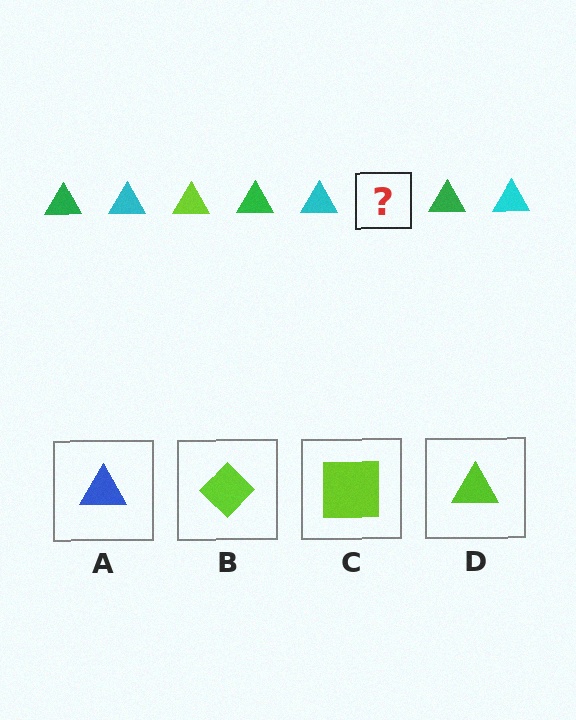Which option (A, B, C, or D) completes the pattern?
D.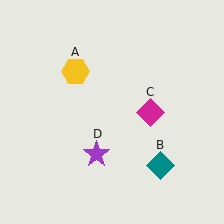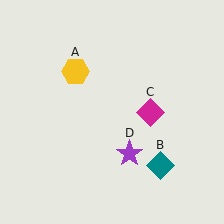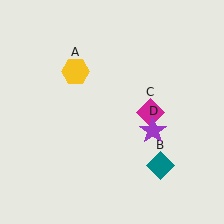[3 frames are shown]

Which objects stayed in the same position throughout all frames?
Yellow hexagon (object A) and teal diamond (object B) and magenta diamond (object C) remained stationary.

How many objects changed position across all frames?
1 object changed position: purple star (object D).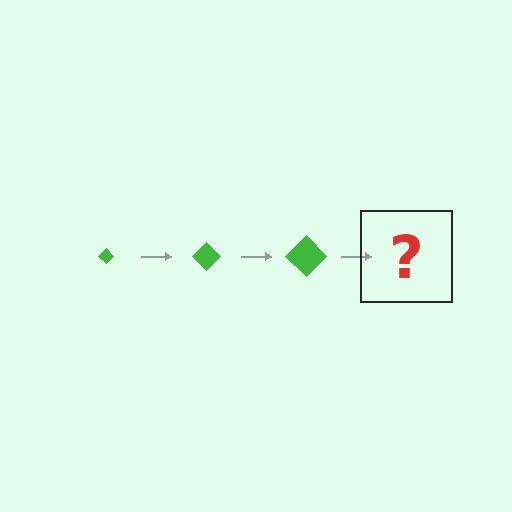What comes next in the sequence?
The next element should be a green diamond, larger than the previous one.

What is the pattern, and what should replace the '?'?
The pattern is that the diamond gets progressively larger each step. The '?' should be a green diamond, larger than the previous one.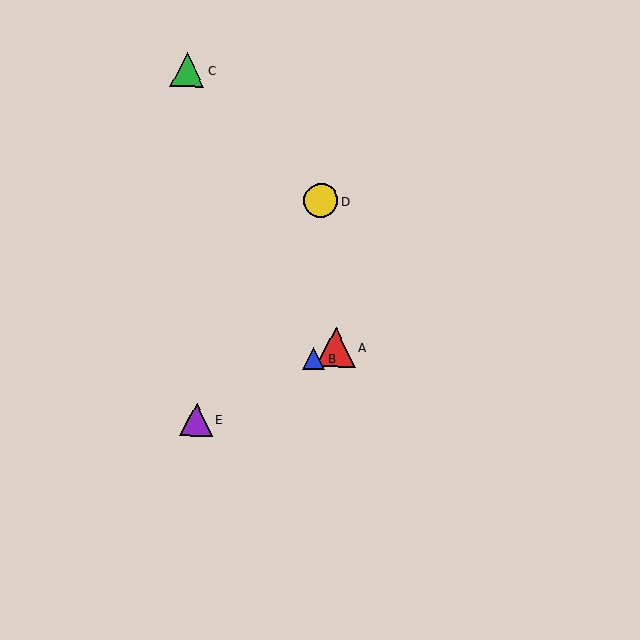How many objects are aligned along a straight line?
3 objects (A, B, E) are aligned along a straight line.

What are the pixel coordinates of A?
Object A is at (336, 347).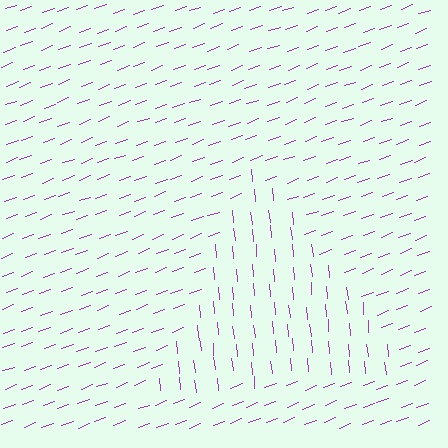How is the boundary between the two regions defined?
The boundary is defined purely by a change in line orientation (approximately 75 degrees difference). All lines are the same color and thickness.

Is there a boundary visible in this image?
Yes, there is a texture boundary formed by a change in line orientation.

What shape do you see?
I see a triangle.